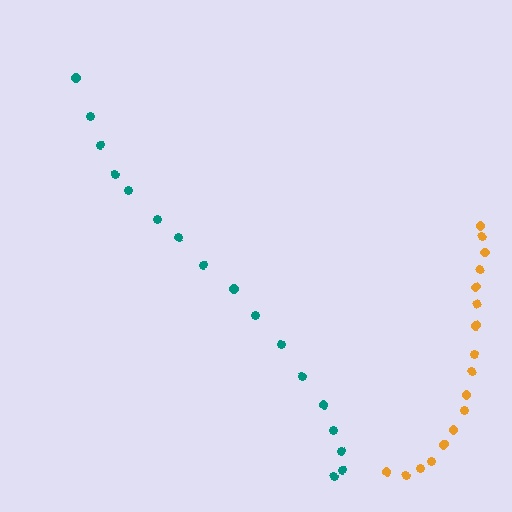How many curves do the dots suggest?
There are 2 distinct paths.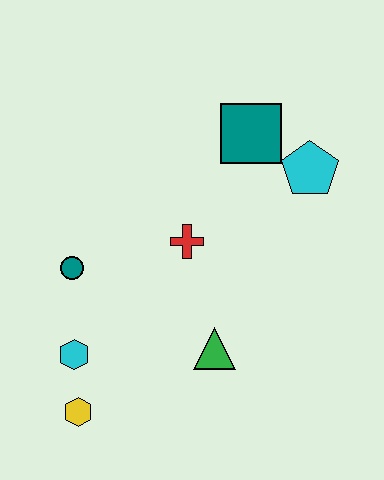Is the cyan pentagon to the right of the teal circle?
Yes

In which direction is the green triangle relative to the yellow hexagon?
The green triangle is to the right of the yellow hexagon.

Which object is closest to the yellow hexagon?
The cyan hexagon is closest to the yellow hexagon.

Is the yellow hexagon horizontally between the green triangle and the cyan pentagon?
No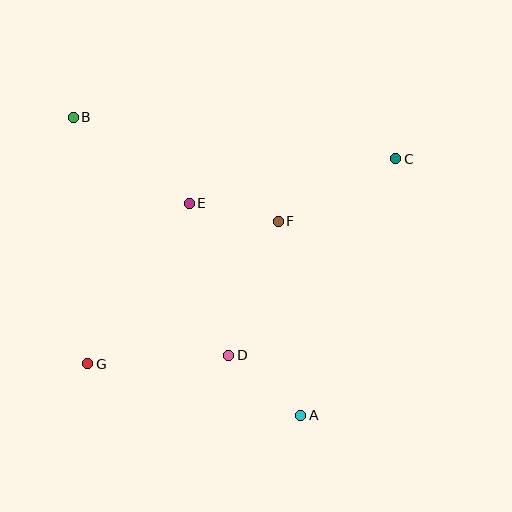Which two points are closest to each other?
Points E and F are closest to each other.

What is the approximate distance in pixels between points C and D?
The distance between C and D is approximately 258 pixels.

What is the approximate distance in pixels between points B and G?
The distance between B and G is approximately 247 pixels.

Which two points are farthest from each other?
Points A and B are farthest from each other.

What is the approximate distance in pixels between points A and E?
The distance between A and E is approximately 240 pixels.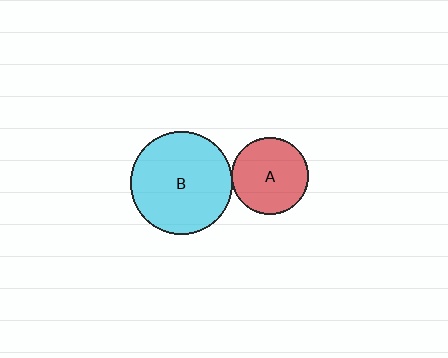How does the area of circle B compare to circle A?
Approximately 1.8 times.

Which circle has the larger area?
Circle B (cyan).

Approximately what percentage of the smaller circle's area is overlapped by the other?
Approximately 5%.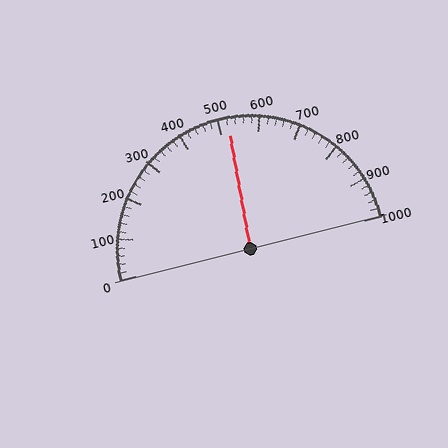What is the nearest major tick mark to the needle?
The nearest major tick mark is 500.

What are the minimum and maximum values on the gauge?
The gauge ranges from 0 to 1000.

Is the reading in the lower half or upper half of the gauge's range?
The reading is in the upper half of the range (0 to 1000).